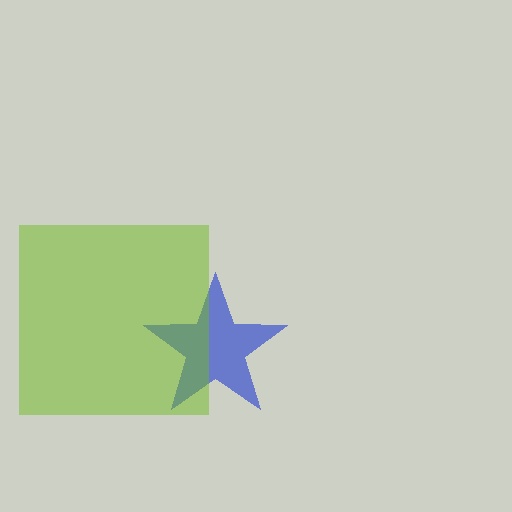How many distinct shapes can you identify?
There are 2 distinct shapes: a blue star, a lime square.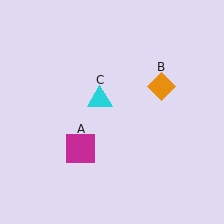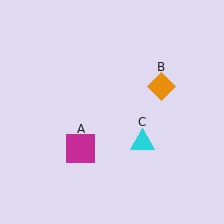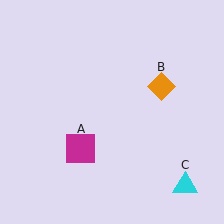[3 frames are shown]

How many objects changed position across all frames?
1 object changed position: cyan triangle (object C).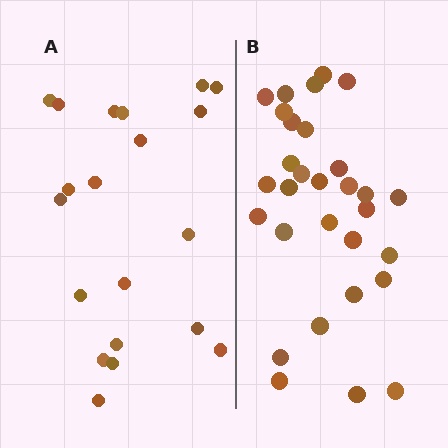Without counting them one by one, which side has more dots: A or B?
Region B (the right region) has more dots.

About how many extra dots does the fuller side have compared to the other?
Region B has roughly 10 or so more dots than region A.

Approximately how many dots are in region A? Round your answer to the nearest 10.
About 20 dots.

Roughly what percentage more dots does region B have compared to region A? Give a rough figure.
About 50% more.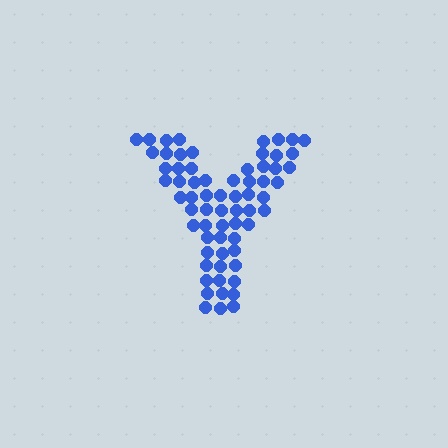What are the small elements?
The small elements are circles.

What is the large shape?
The large shape is the letter Y.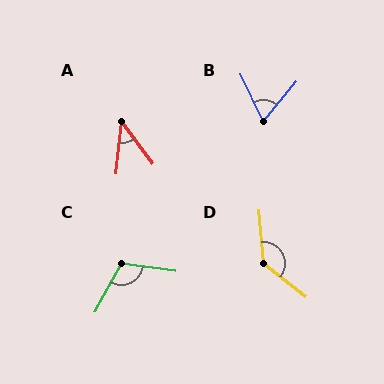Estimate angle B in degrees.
Approximately 64 degrees.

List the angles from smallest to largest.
A (42°), B (64°), C (110°), D (133°).